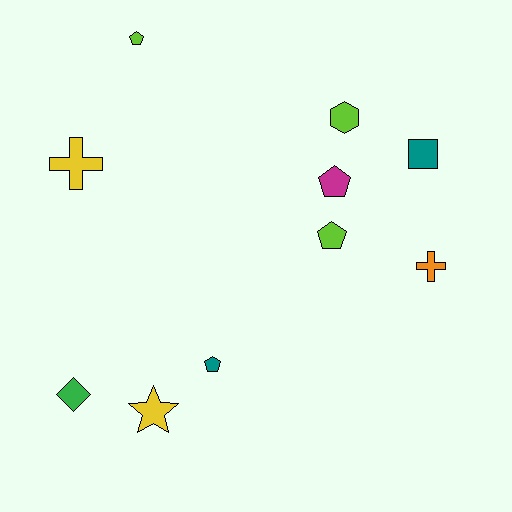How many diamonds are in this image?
There is 1 diamond.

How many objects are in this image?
There are 10 objects.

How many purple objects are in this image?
There are no purple objects.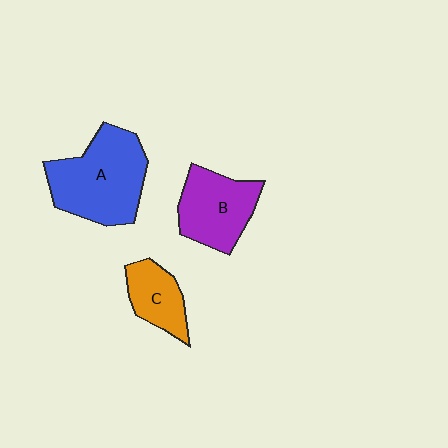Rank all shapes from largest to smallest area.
From largest to smallest: A (blue), B (purple), C (orange).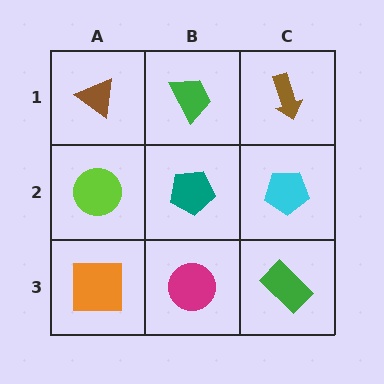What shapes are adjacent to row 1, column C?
A cyan pentagon (row 2, column C), a green trapezoid (row 1, column B).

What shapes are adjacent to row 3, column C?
A cyan pentagon (row 2, column C), a magenta circle (row 3, column B).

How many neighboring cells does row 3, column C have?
2.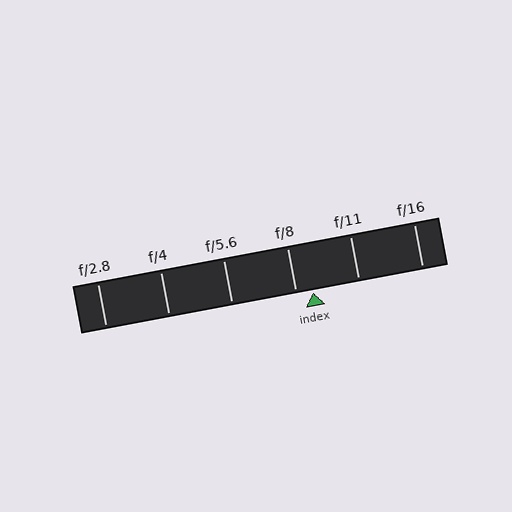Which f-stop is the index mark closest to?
The index mark is closest to f/8.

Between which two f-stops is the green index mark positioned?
The index mark is between f/8 and f/11.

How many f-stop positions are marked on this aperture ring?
There are 6 f-stop positions marked.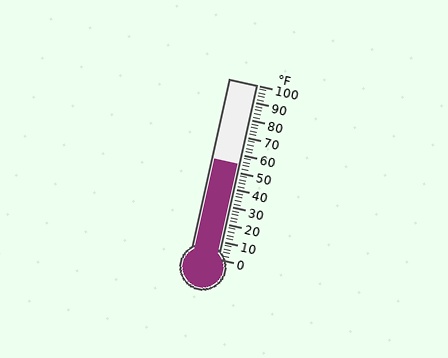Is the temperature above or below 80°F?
The temperature is below 80°F.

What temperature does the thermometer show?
The thermometer shows approximately 54°F.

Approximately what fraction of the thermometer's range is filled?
The thermometer is filled to approximately 55% of its range.